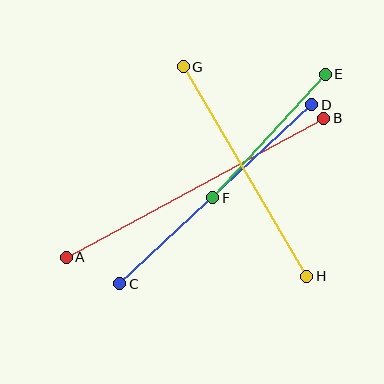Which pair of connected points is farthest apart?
Points A and B are farthest apart.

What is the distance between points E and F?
The distance is approximately 167 pixels.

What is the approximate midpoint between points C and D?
The midpoint is at approximately (216, 194) pixels.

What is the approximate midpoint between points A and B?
The midpoint is at approximately (195, 188) pixels.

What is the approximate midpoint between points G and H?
The midpoint is at approximately (245, 171) pixels.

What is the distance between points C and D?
The distance is approximately 262 pixels.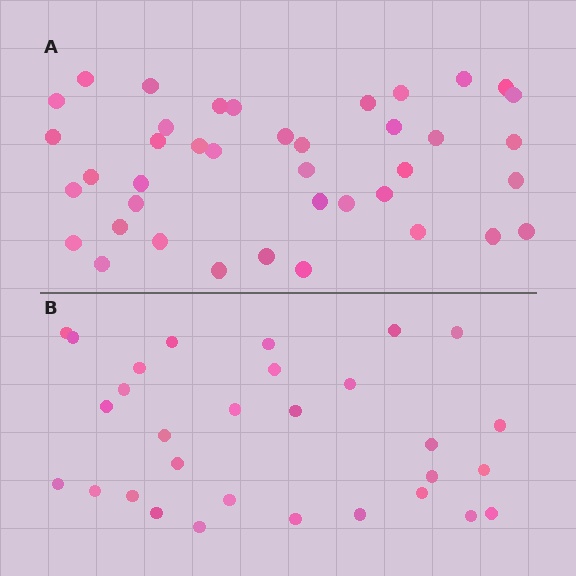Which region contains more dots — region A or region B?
Region A (the top region) has more dots.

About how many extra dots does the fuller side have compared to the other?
Region A has roughly 10 or so more dots than region B.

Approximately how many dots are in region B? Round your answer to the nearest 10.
About 30 dots.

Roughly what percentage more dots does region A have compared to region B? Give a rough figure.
About 35% more.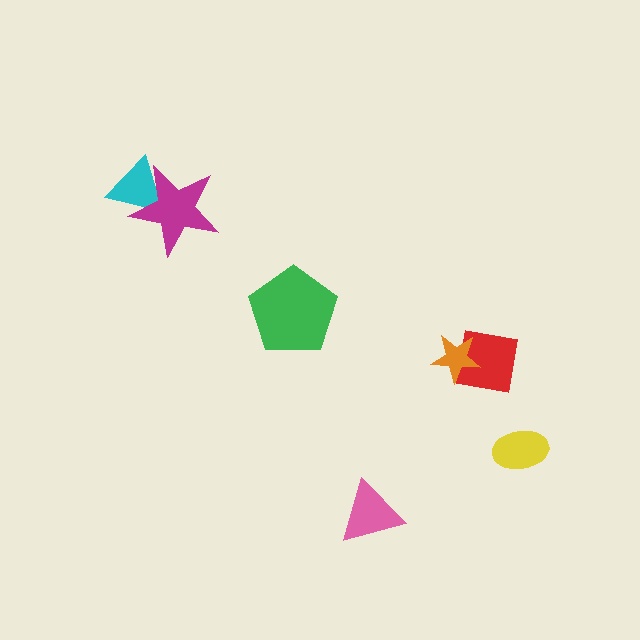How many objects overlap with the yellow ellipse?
0 objects overlap with the yellow ellipse.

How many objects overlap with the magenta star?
1 object overlaps with the magenta star.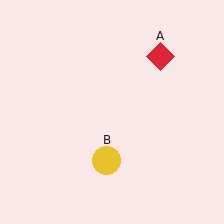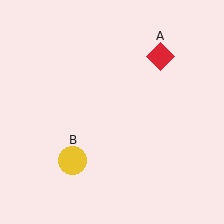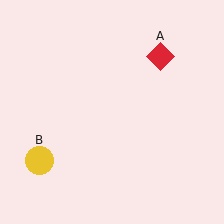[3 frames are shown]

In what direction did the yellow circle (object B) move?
The yellow circle (object B) moved left.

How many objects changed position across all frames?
1 object changed position: yellow circle (object B).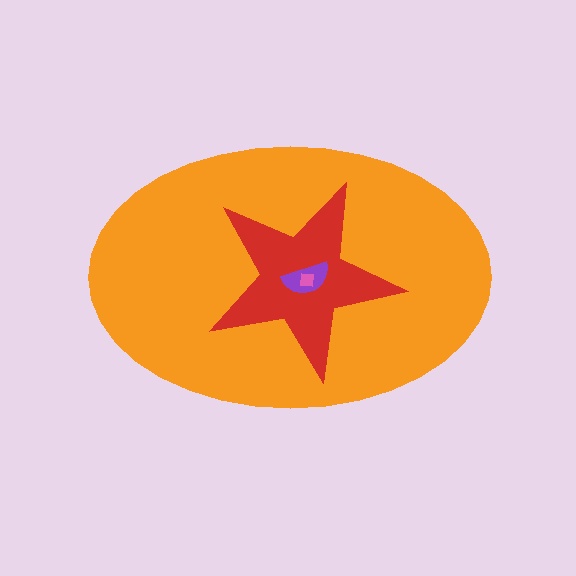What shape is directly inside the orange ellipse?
The red star.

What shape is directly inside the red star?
The purple semicircle.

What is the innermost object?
The pink square.